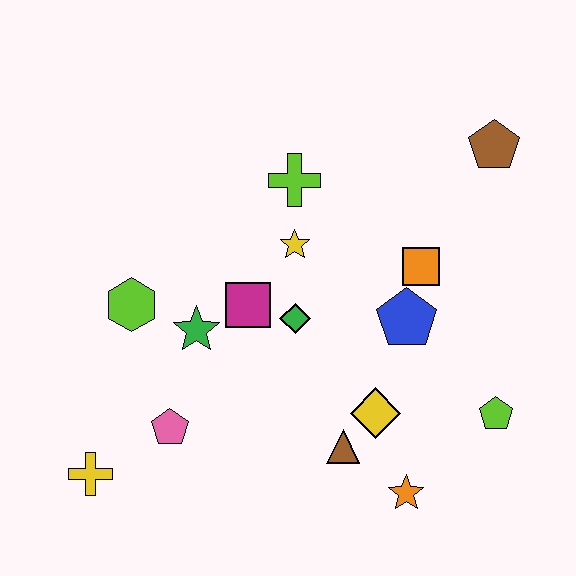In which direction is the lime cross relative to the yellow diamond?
The lime cross is above the yellow diamond.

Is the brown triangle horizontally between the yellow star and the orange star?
Yes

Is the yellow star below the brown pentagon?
Yes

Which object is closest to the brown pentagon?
The orange square is closest to the brown pentagon.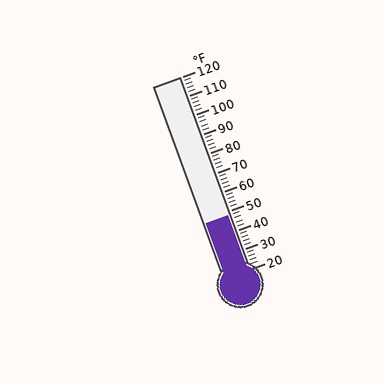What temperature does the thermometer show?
The thermometer shows approximately 48°F.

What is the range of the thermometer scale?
The thermometer scale ranges from 20°F to 120°F.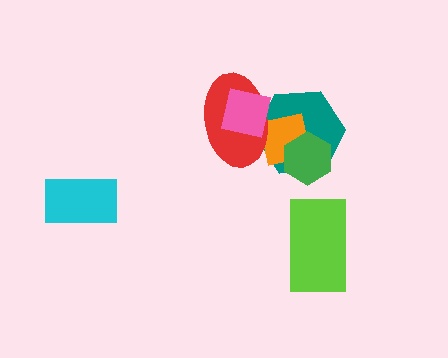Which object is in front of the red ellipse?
The pink square is in front of the red ellipse.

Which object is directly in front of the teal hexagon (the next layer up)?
The orange square is directly in front of the teal hexagon.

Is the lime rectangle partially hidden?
No, no other shape covers it.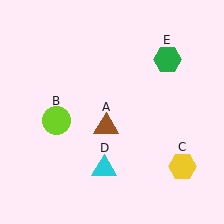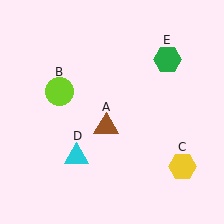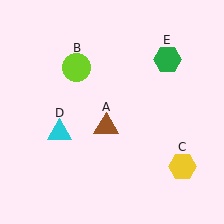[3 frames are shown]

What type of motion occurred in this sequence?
The lime circle (object B), cyan triangle (object D) rotated clockwise around the center of the scene.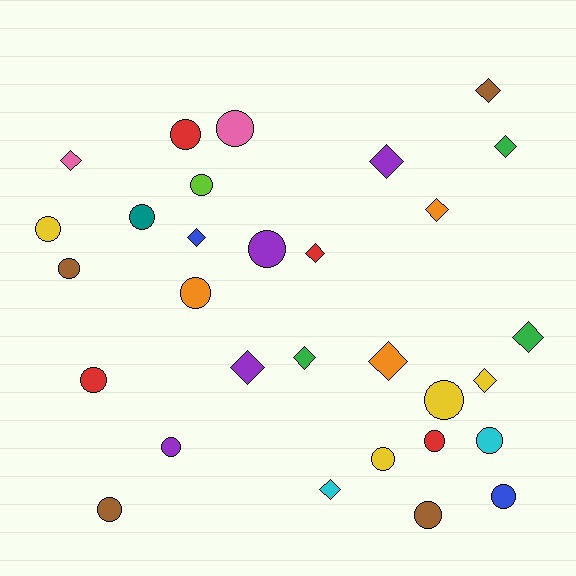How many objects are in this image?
There are 30 objects.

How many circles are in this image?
There are 17 circles.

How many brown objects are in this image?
There are 4 brown objects.